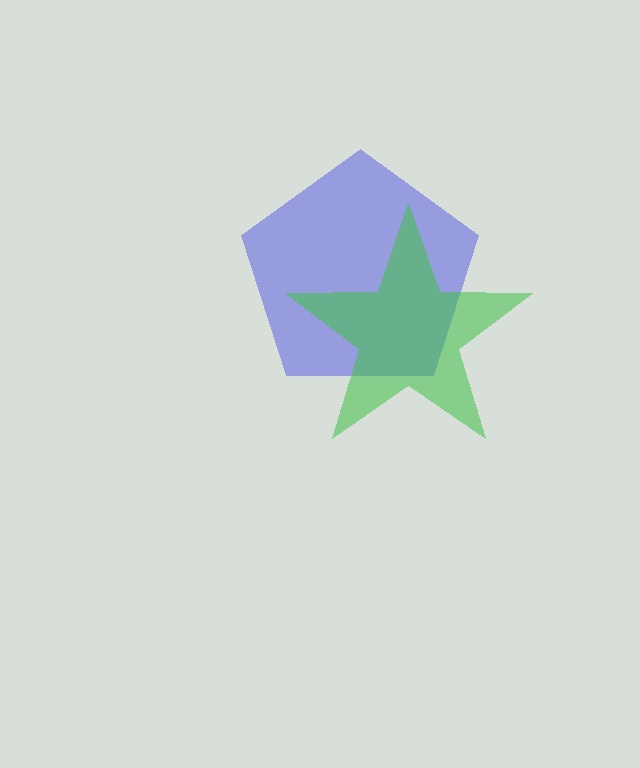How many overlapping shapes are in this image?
There are 2 overlapping shapes in the image.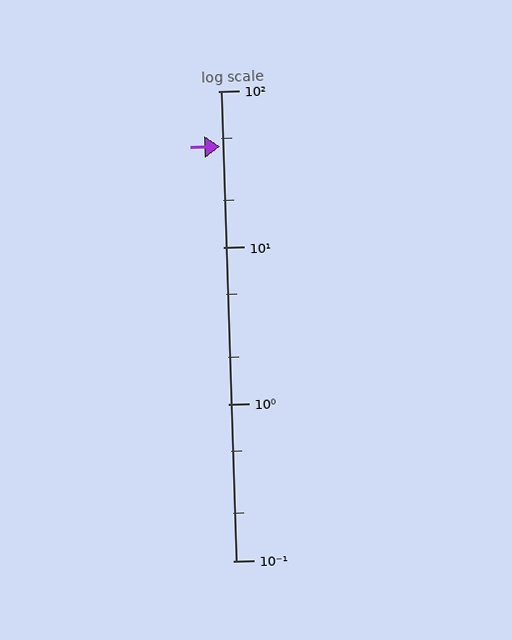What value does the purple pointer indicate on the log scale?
The pointer indicates approximately 44.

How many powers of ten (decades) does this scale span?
The scale spans 3 decades, from 0.1 to 100.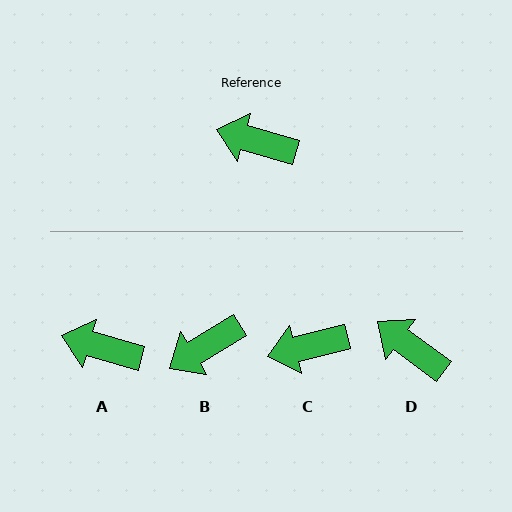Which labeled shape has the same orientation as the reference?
A.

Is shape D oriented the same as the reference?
No, it is off by about 21 degrees.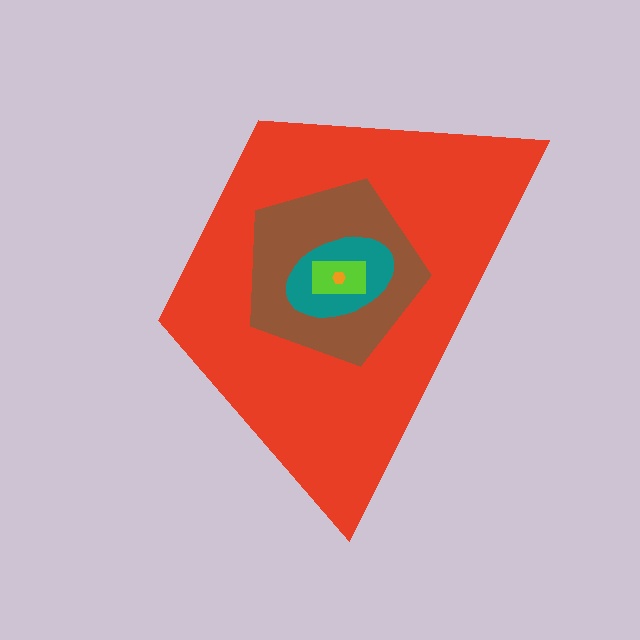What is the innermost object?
The orange hexagon.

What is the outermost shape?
The red trapezoid.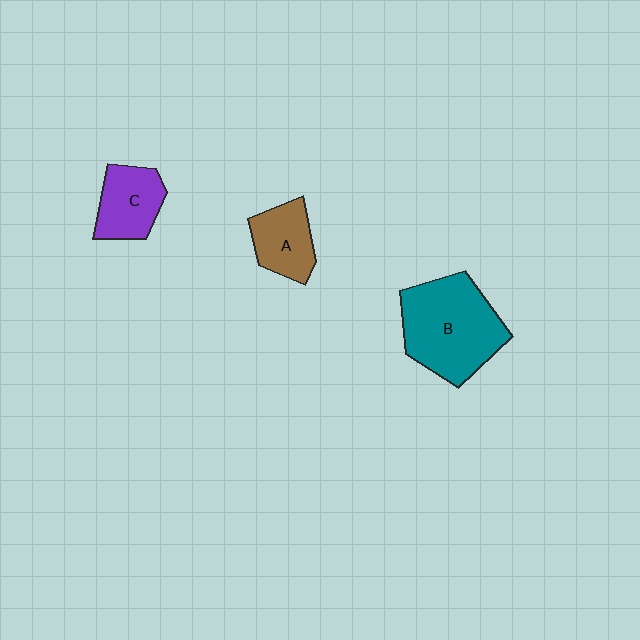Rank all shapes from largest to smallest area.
From largest to smallest: B (teal), C (purple), A (brown).